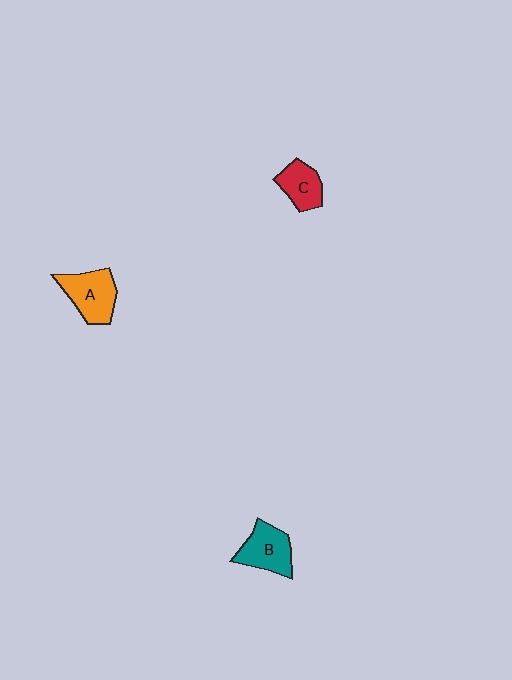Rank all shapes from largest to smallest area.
From largest to smallest: A (orange), B (teal), C (red).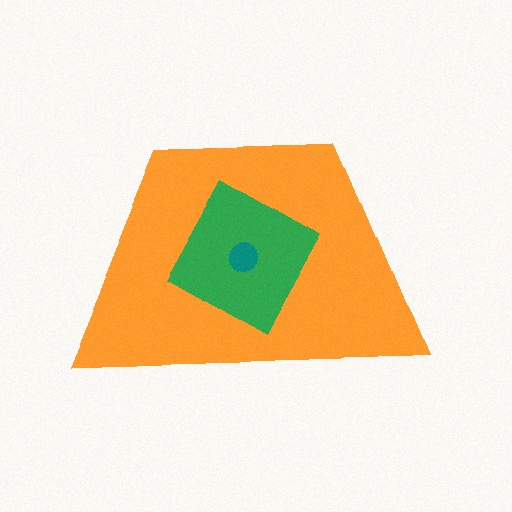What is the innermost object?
The teal circle.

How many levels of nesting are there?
3.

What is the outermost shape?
The orange trapezoid.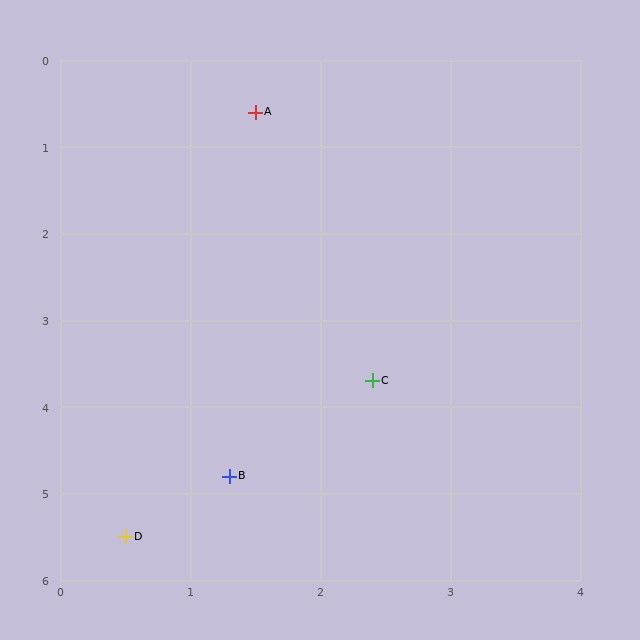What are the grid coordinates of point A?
Point A is at approximately (1.5, 0.6).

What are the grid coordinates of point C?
Point C is at approximately (2.4, 3.7).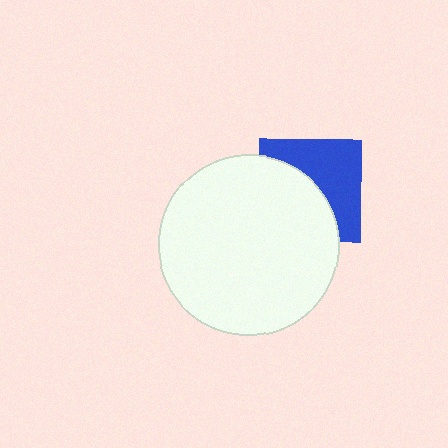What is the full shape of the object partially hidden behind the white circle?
The partially hidden object is a blue square.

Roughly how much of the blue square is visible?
About half of it is visible (roughly 50%).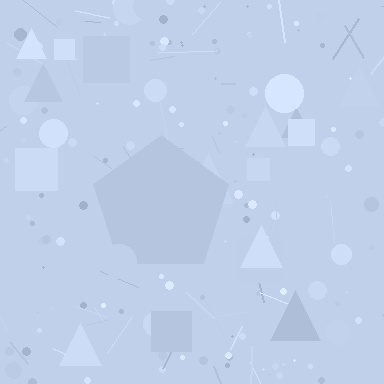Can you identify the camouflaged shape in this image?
The camouflaged shape is a pentagon.